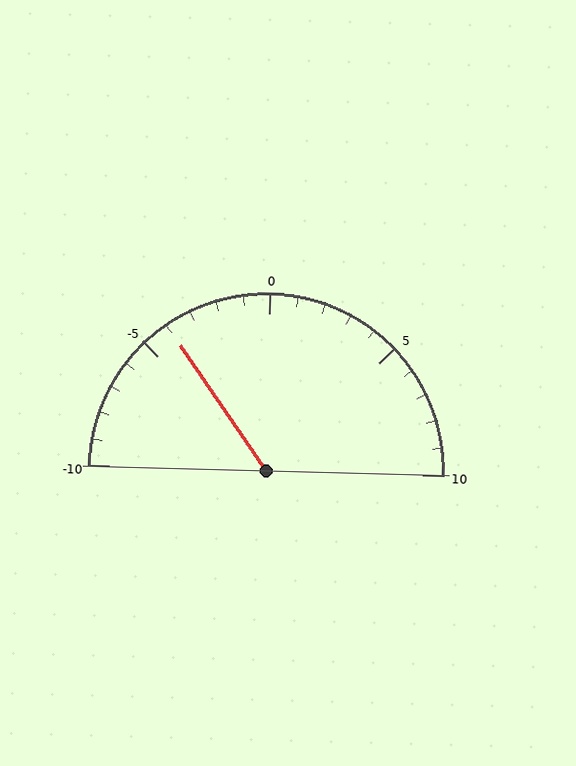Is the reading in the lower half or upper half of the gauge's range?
The reading is in the lower half of the range (-10 to 10).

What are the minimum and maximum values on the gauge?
The gauge ranges from -10 to 10.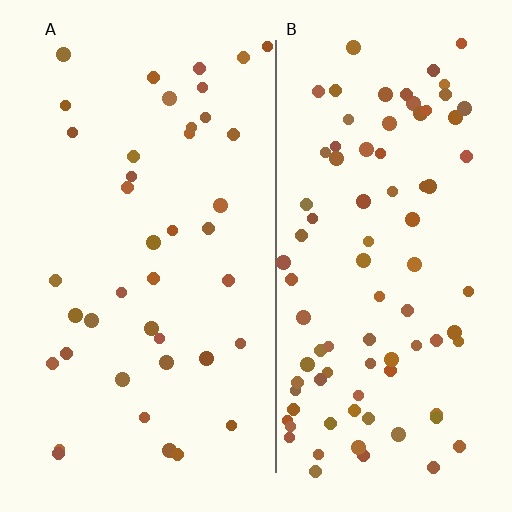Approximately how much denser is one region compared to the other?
Approximately 2.1× — region B over region A.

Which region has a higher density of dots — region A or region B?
B (the right).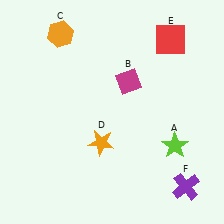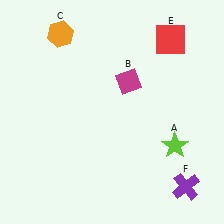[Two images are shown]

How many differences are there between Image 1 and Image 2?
There is 1 difference between the two images.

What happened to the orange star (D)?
The orange star (D) was removed in Image 2. It was in the bottom-left area of Image 1.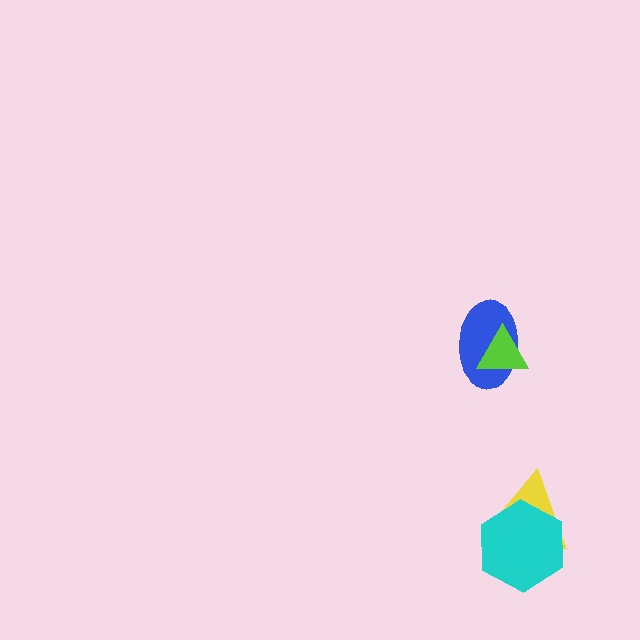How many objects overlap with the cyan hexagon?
1 object overlaps with the cyan hexagon.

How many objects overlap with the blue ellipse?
1 object overlaps with the blue ellipse.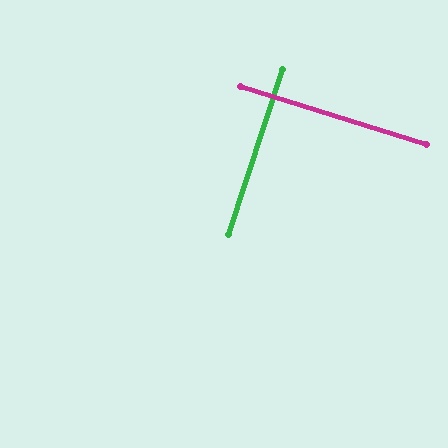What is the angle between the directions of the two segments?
Approximately 89 degrees.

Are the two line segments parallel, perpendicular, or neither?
Perpendicular — they meet at approximately 89°.